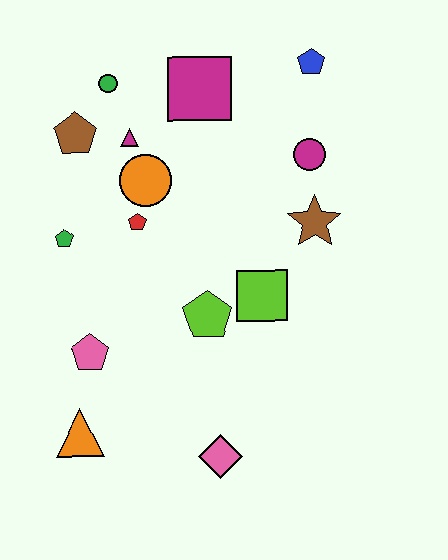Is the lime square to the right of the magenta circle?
No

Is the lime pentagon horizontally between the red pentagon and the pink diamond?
Yes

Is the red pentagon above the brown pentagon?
No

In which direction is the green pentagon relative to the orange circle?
The green pentagon is to the left of the orange circle.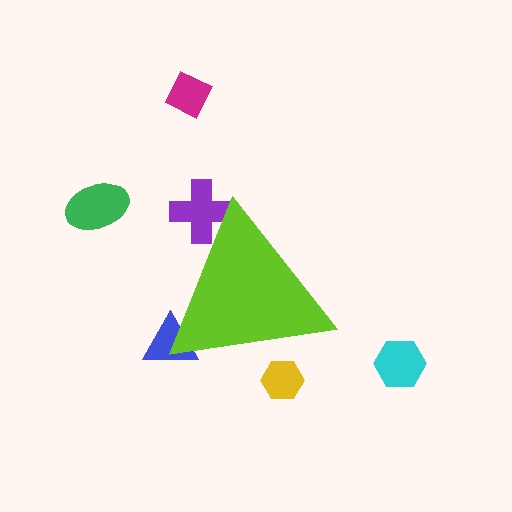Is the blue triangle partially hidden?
Yes, the blue triangle is partially hidden behind the lime triangle.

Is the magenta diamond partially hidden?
No, the magenta diamond is fully visible.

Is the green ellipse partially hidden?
No, the green ellipse is fully visible.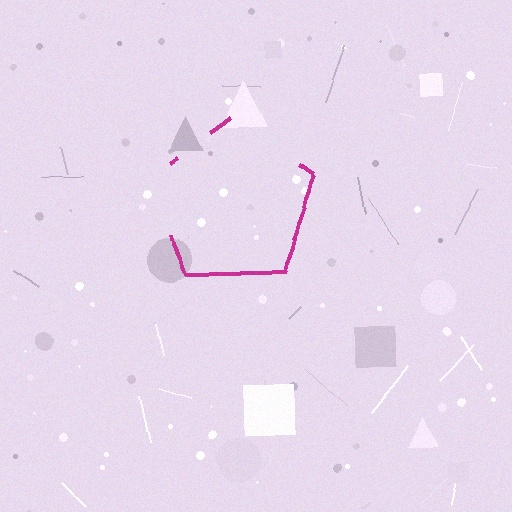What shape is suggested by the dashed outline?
The dashed outline suggests a pentagon.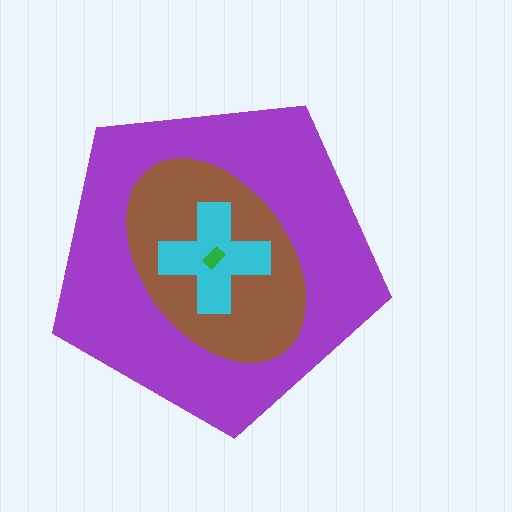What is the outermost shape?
The purple pentagon.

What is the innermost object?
The green rectangle.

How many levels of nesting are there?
4.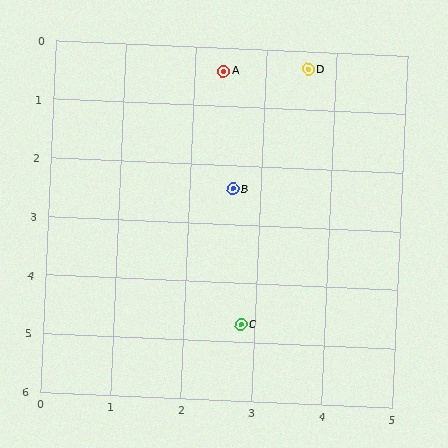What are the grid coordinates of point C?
Point C is at approximately (2.8, 4.7).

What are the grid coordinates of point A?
Point A is at approximately (2.4, 0.4).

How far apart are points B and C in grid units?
Points B and C are about 2.3 grid units apart.